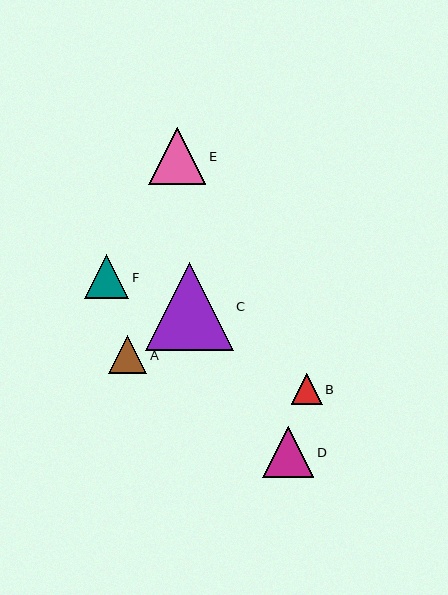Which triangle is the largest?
Triangle C is the largest with a size of approximately 88 pixels.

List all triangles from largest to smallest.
From largest to smallest: C, E, D, F, A, B.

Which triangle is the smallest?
Triangle B is the smallest with a size of approximately 31 pixels.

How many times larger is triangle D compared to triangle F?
Triangle D is approximately 1.2 times the size of triangle F.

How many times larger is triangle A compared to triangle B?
Triangle A is approximately 1.2 times the size of triangle B.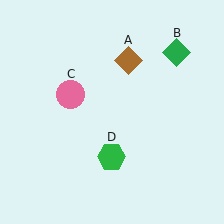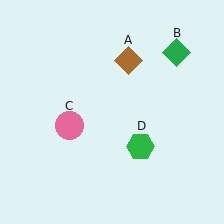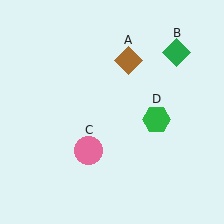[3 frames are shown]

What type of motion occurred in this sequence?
The pink circle (object C), green hexagon (object D) rotated counterclockwise around the center of the scene.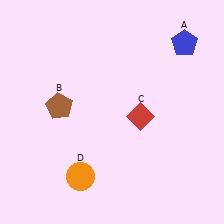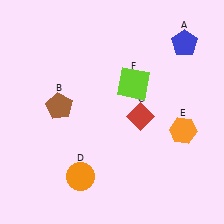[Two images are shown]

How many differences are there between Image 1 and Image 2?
There are 2 differences between the two images.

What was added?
An orange hexagon (E), a lime square (F) were added in Image 2.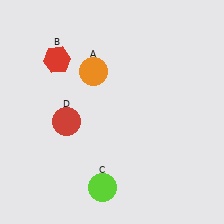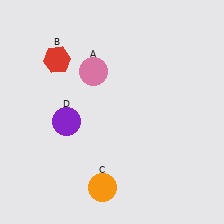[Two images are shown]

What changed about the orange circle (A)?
In Image 1, A is orange. In Image 2, it changed to pink.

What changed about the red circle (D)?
In Image 1, D is red. In Image 2, it changed to purple.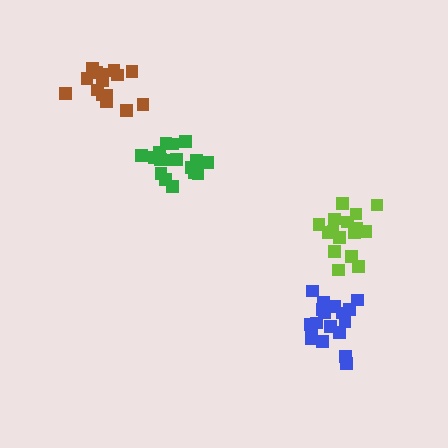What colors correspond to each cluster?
The clusters are colored: green, blue, lime, brown.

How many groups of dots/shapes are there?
There are 4 groups.